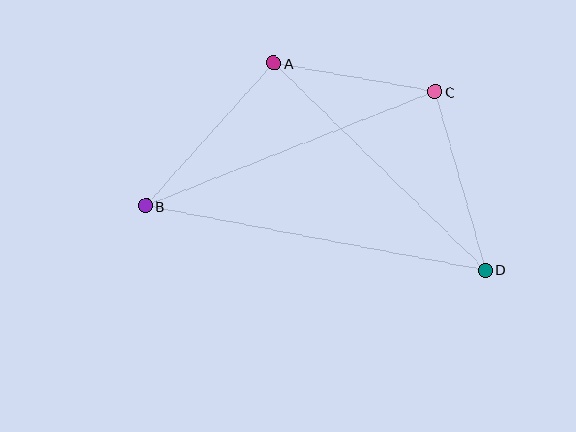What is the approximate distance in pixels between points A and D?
The distance between A and D is approximately 296 pixels.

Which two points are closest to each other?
Points A and C are closest to each other.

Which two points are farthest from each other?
Points B and D are farthest from each other.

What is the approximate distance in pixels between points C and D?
The distance between C and D is approximately 185 pixels.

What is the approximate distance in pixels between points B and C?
The distance between B and C is approximately 311 pixels.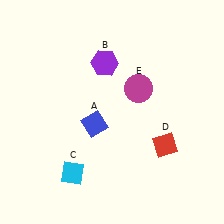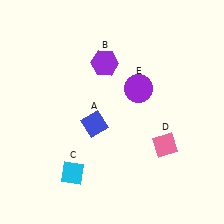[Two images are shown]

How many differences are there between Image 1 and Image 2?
There are 2 differences between the two images.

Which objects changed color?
D changed from red to pink. E changed from magenta to purple.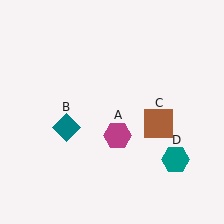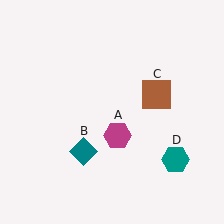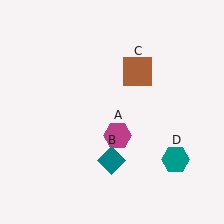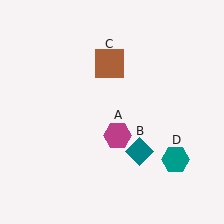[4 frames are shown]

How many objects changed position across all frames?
2 objects changed position: teal diamond (object B), brown square (object C).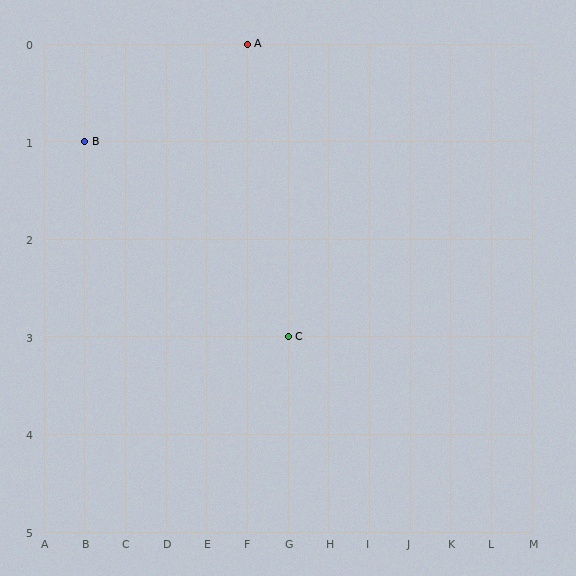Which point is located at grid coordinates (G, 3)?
Point C is at (G, 3).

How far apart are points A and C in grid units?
Points A and C are 1 column and 3 rows apart (about 3.2 grid units diagonally).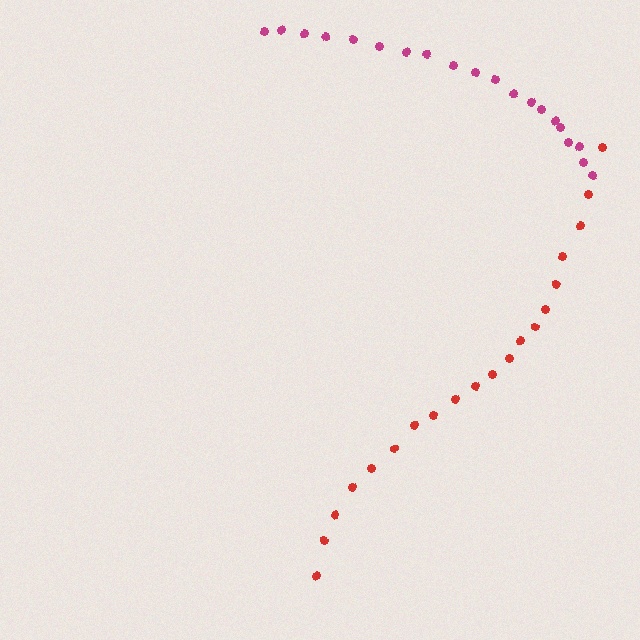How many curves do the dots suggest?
There are 2 distinct paths.